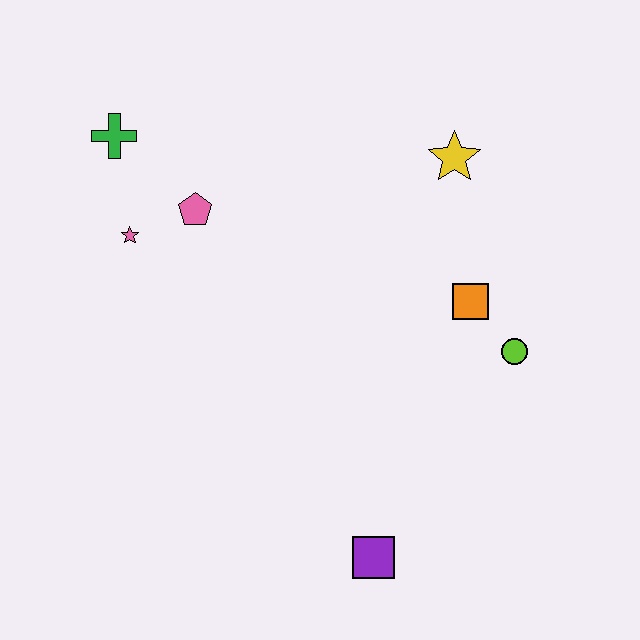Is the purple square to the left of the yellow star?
Yes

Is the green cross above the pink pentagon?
Yes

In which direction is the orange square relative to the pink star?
The orange square is to the right of the pink star.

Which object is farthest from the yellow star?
The purple square is farthest from the yellow star.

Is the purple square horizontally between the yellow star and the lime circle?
No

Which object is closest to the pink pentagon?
The pink star is closest to the pink pentagon.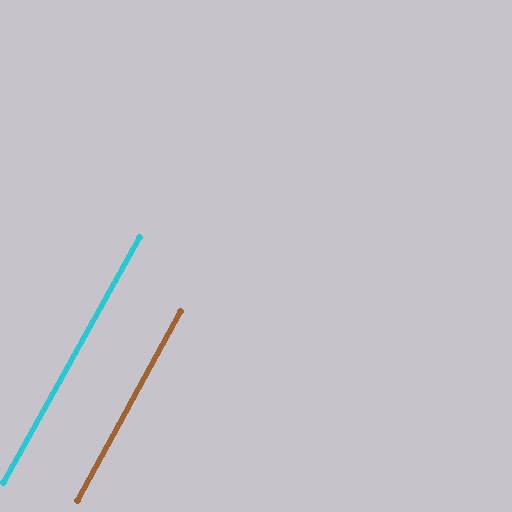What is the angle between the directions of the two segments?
Approximately 0 degrees.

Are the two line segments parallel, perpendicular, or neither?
Parallel — their directions differ by only 0.4°.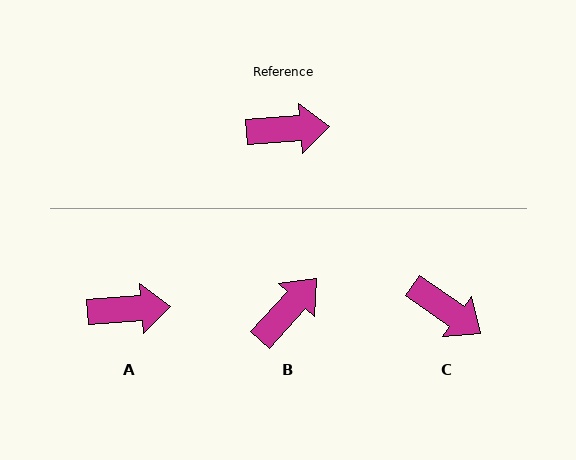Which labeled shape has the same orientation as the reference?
A.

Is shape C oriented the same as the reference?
No, it is off by about 39 degrees.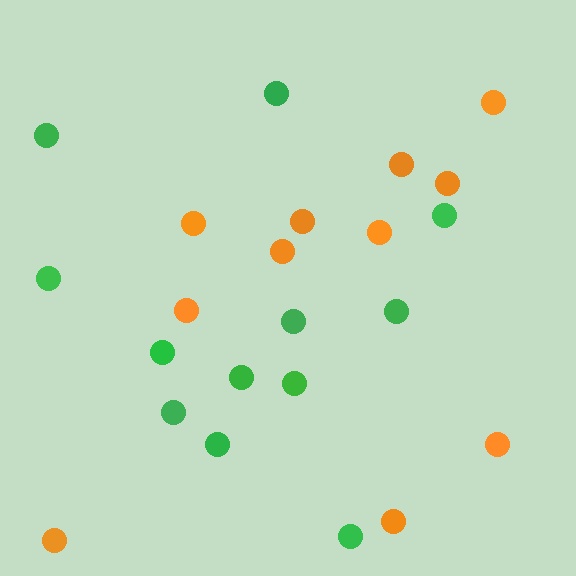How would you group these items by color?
There are 2 groups: one group of orange circles (11) and one group of green circles (12).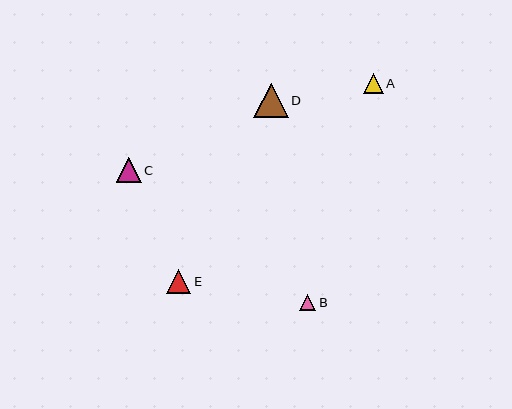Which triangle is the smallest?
Triangle B is the smallest with a size of approximately 16 pixels.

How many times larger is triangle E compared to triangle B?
Triangle E is approximately 1.5 times the size of triangle B.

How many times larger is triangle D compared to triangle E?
Triangle D is approximately 1.4 times the size of triangle E.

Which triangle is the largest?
Triangle D is the largest with a size of approximately 34 pixels.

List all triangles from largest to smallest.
From largest to smallest: D, E, C, A, B.